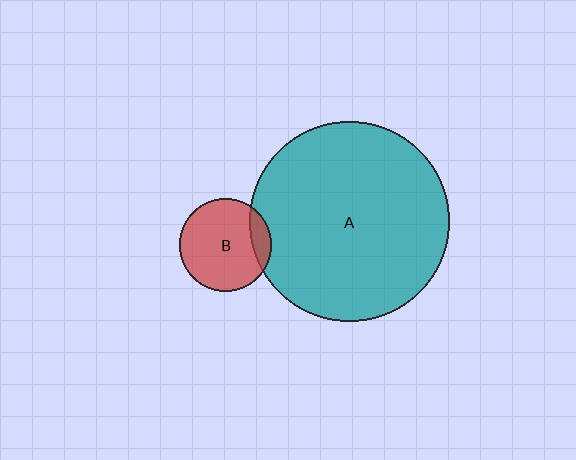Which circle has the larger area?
Circle A (teal).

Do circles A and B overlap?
Yes.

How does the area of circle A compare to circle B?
Approximately 4.6 times.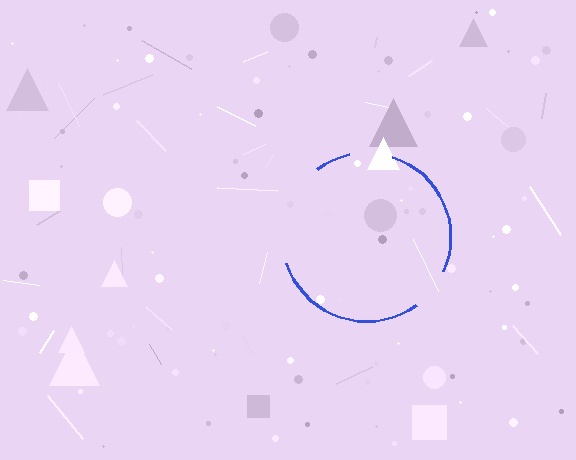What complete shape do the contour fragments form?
The contour fragments form a circle.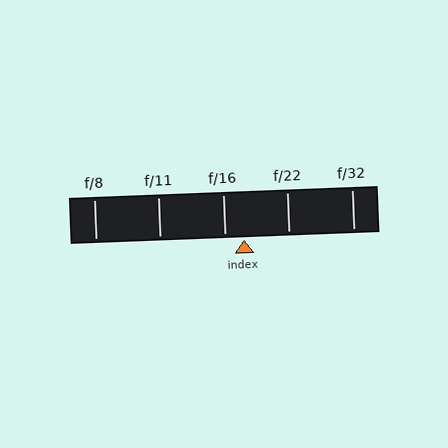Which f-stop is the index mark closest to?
The index mark is closest to f/16.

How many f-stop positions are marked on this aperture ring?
There are 5 f-stop positions marked.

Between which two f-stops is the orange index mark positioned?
The index mark is between f/16 and f/22.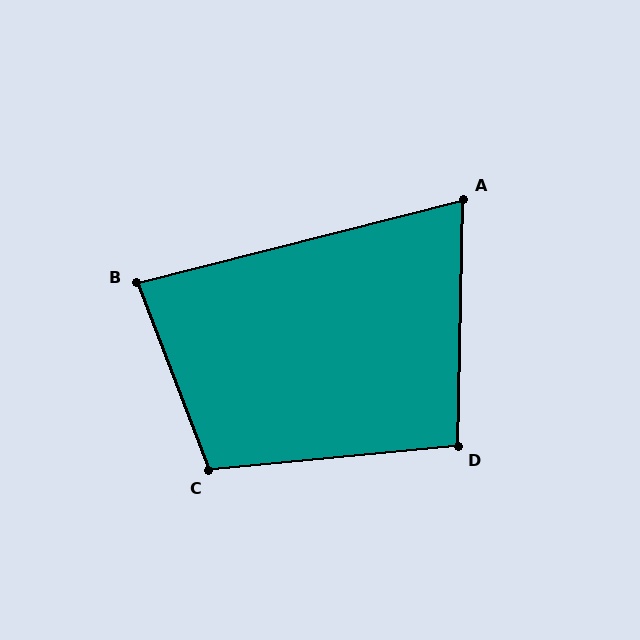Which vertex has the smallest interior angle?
A, at approximately 75 degrees.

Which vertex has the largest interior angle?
C, at approximately 105 degrees.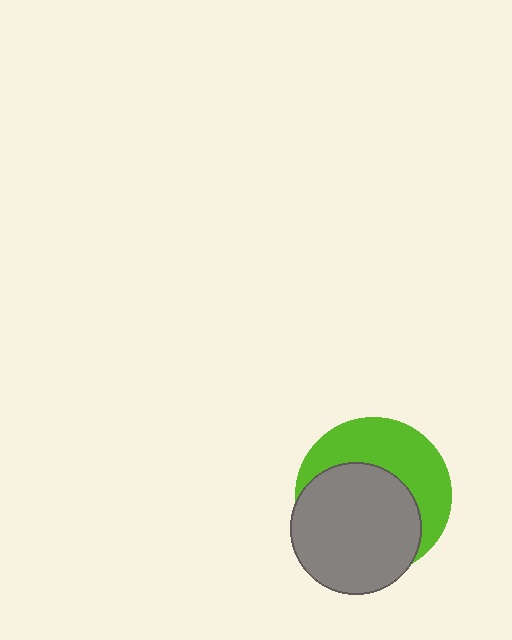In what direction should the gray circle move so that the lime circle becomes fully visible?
The gray circle should move toward the lower-left. That is the shortest direction to clear the overlap and leave the lime circle fully visible.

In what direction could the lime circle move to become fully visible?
The lime circle could move toward the upper-right. That would shift it out from behind the gray circle entirely.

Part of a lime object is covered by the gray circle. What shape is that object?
It is a circle.